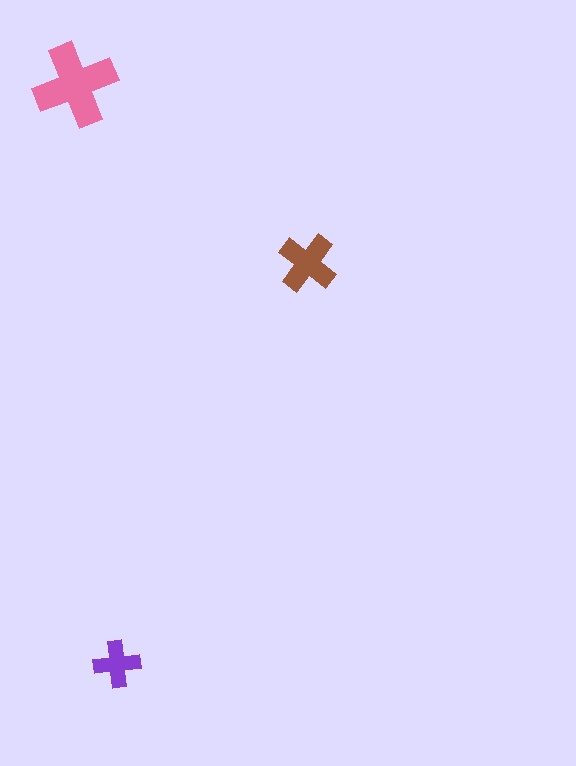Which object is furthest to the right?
The brown cross is rightmost.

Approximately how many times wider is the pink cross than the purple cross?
About 2 times wider.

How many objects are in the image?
There are 3 objects in the image.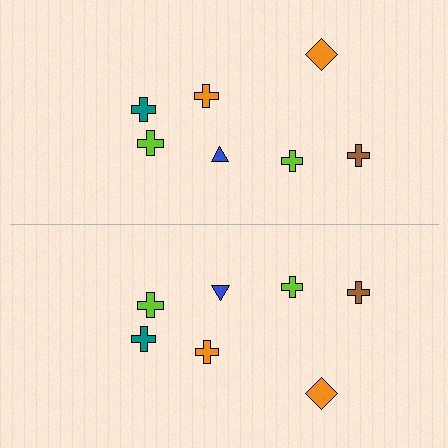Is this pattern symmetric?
Yes, this pattern has bilateral (reflection) symmetry.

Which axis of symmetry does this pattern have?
The pattern has a horizontal axis of symmetry running through the center of the image.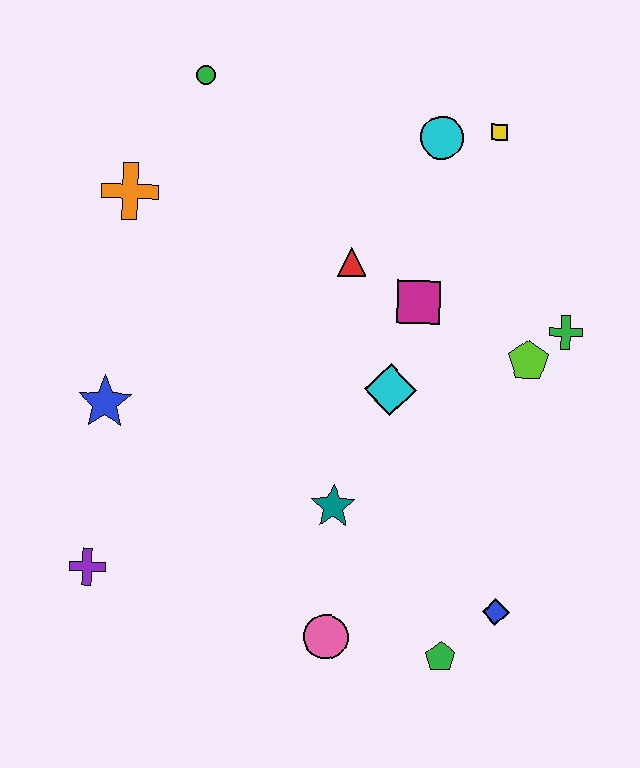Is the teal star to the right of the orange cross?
Yes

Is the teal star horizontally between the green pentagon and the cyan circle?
No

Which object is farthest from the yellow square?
The purple cross is farthest from the yellow square.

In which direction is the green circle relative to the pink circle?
The green circle is above the pink circle.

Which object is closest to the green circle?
The orange cross is closest to the green circle.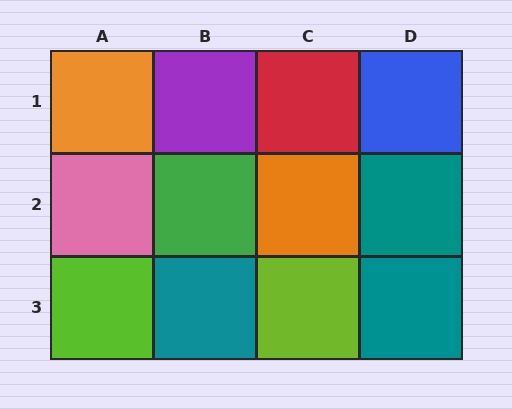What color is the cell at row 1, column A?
Orange.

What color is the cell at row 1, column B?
Purple.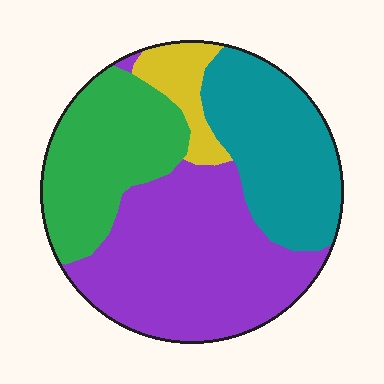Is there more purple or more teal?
Purple.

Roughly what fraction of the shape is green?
Green takes up less than a quarter of the shape.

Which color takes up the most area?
Purple, at roughly 40%.